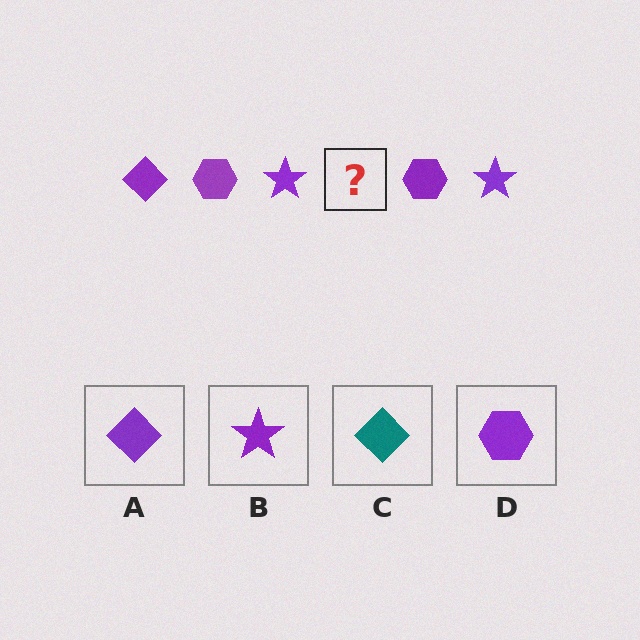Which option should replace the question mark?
Option A.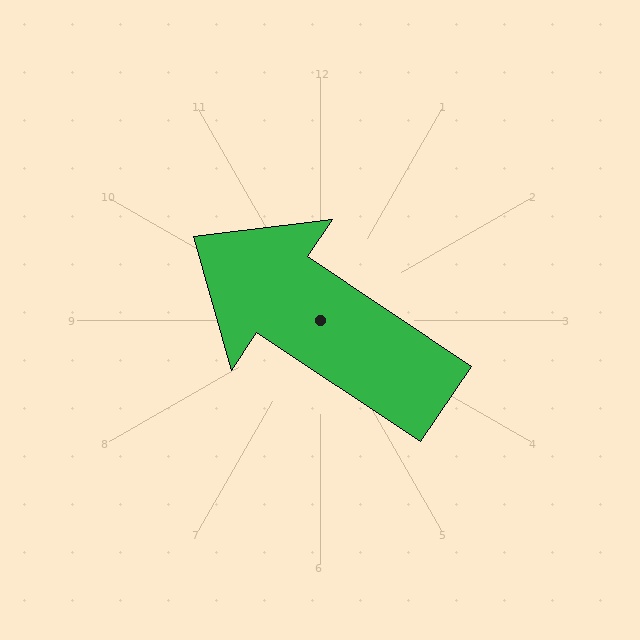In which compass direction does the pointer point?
Northwest.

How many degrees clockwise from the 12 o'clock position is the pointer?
Approximately 304 degrees.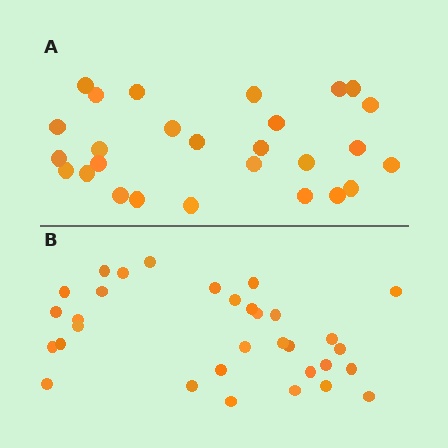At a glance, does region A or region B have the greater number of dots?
Region B (the bottom region) has more dots.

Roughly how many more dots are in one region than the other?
Region B has about 5 more dots than region A.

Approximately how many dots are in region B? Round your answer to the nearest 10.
About 30 dots. (The exact count is 32, which rounds to 30.)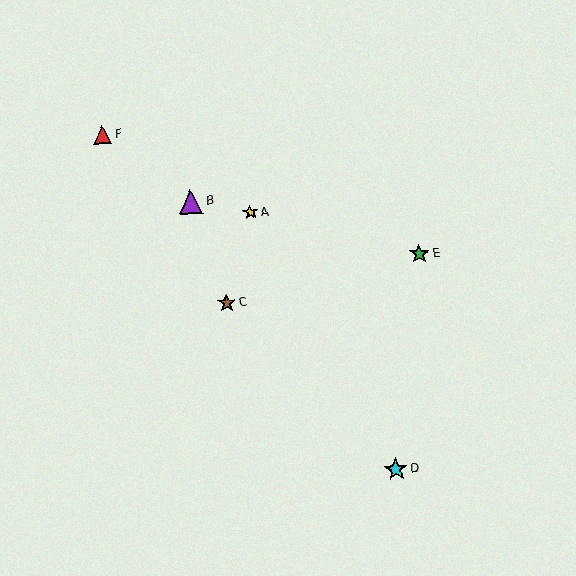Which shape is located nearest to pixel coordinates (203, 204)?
The purple triangle (labeled B) at (191, 202) is nearest to that location.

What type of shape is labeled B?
Shape B is a purple triangle.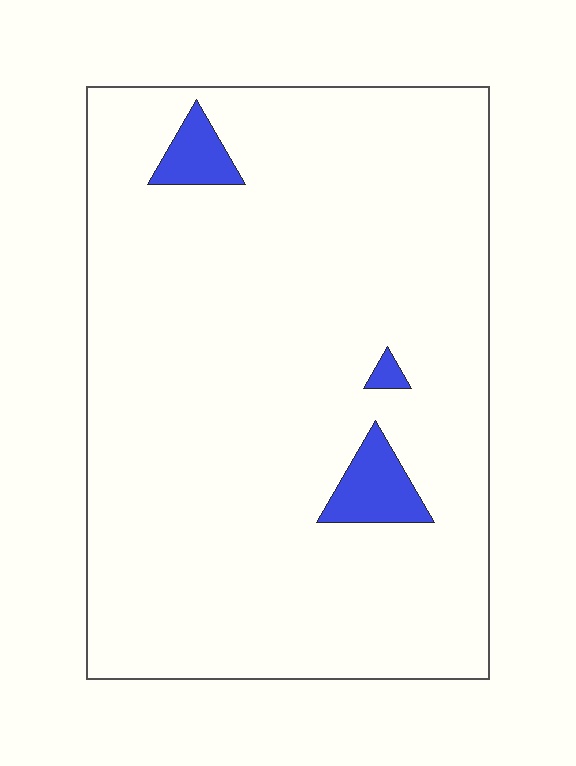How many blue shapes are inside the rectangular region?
3.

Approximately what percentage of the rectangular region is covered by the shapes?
Approximately 5%.